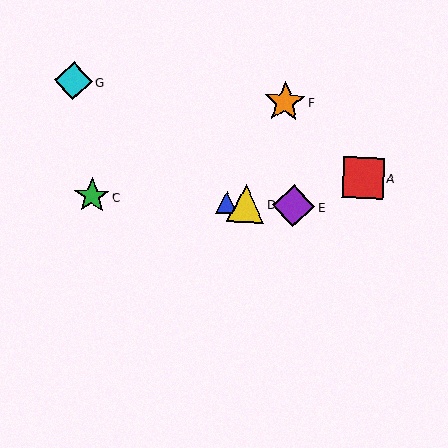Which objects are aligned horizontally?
Objects B, C, D, E are aligned horizontally.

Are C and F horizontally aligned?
No, C is at y≈196 and F is at y≈102.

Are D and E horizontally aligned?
Yes, both are at y≈204.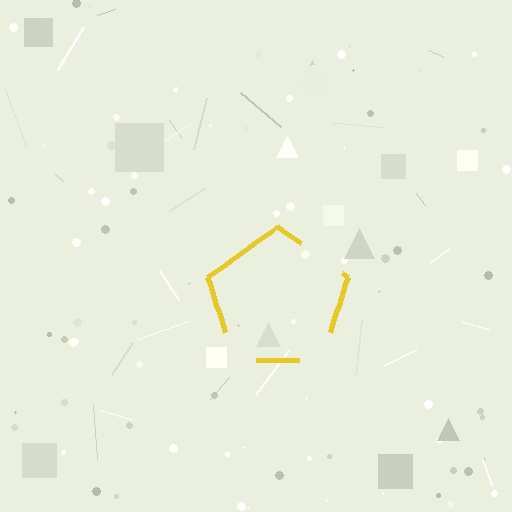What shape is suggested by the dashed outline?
The dashed outline suggests a pentagon.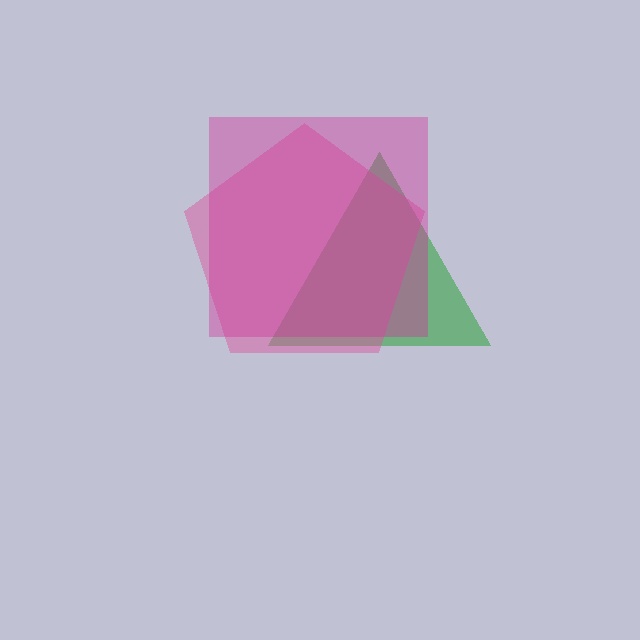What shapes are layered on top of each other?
The layered shapes are: a green triangle, a pink pentagon, a magenta square.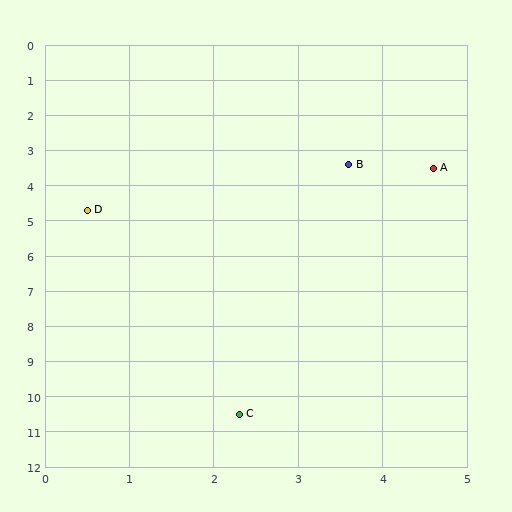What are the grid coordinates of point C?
Point C is at approximately (2.3, 10.5).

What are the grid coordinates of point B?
Point B is at approximately (3.6, 3.4).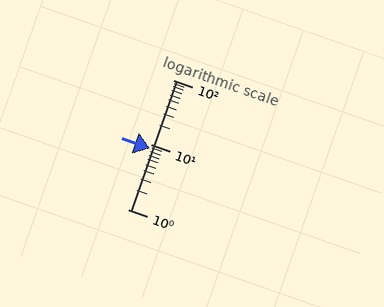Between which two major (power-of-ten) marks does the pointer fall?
The pointer is between 1 and 10.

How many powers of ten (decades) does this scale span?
The scale spans 2 decades, from 1 to 100.